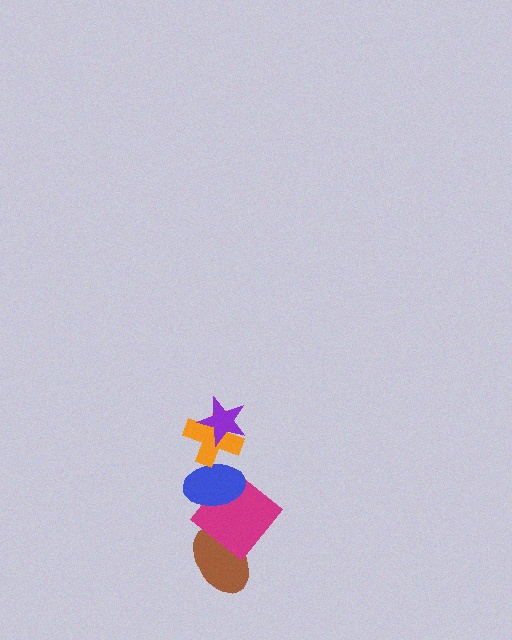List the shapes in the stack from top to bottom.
From top to bottom: the purple star, the orange cross, the blue ellipse, the magenta diamond, the brown ellipse.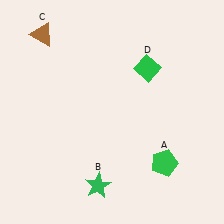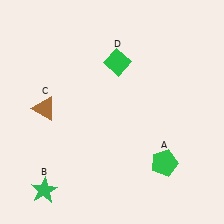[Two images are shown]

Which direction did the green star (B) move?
The green star (B) moved left.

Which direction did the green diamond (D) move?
The green diamond (D) moved left.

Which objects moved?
The objects that moved are: the green star (B), the brown triangle (C), the green diamond (D).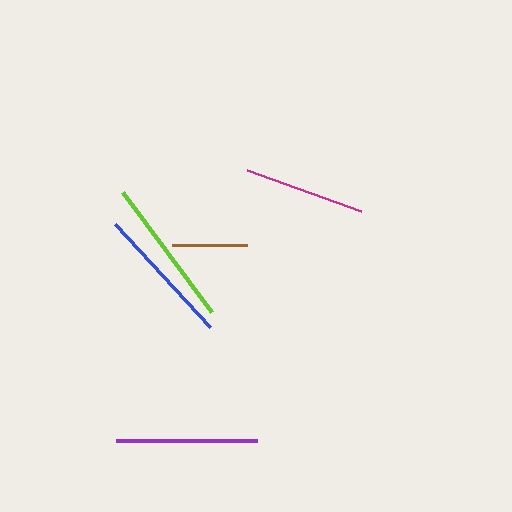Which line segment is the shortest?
The brown line is the shortest at approximately 74 pixels.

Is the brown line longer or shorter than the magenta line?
The magenta line is longer than the brown line.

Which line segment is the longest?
The lime line is the longest at approximately 150 pixels.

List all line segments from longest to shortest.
From longest to shortest: lime, purple, blue, magenta, brown.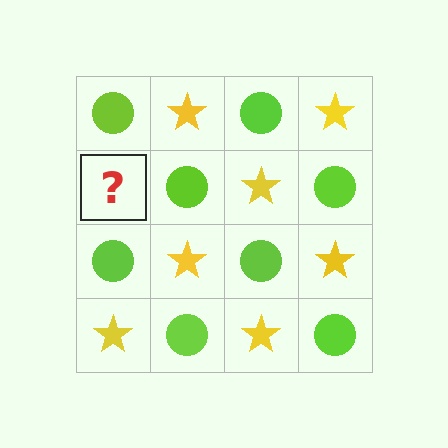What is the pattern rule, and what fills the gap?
The rule is that it alternates lime circle and yellow star in a checkerboard pattern. The gap should be filled with a yellow star.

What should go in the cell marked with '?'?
The missing cell should contain a yellow star.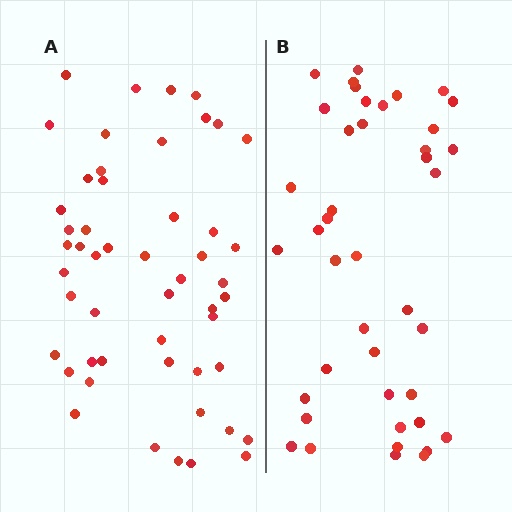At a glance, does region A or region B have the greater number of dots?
Region A (the left region) has more dots.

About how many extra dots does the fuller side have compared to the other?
Region A has roughly 8 or so more dots than region B.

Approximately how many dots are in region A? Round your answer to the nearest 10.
About 50 dots. (The exact count is 51, which rounds to 50.)